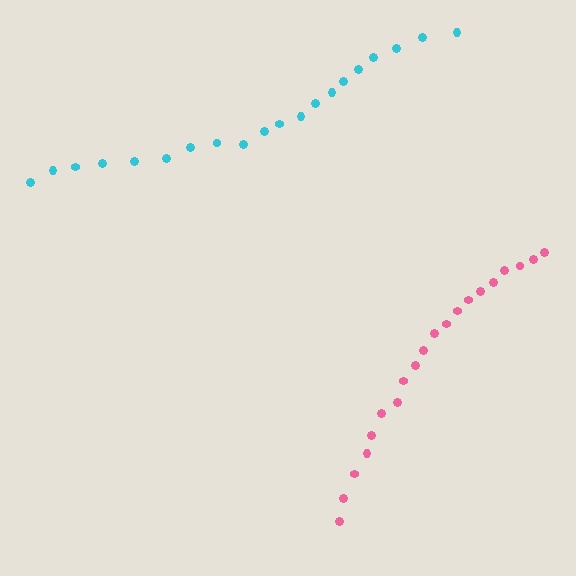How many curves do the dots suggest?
There are 2 distinct paths.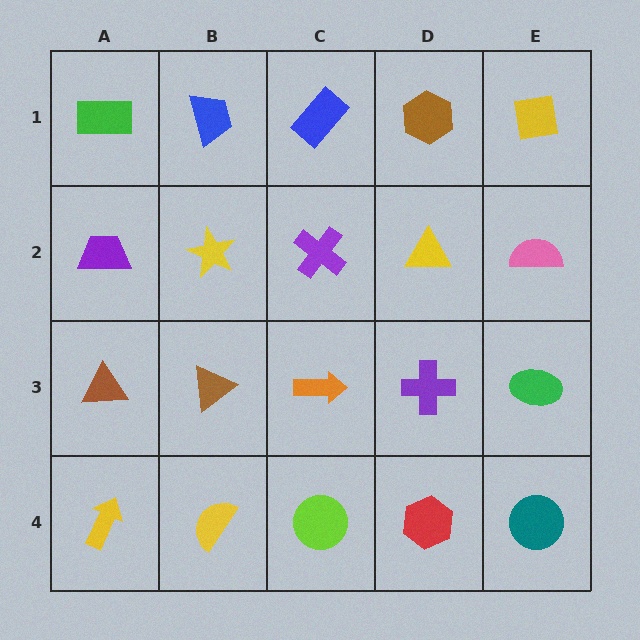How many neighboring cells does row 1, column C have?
3.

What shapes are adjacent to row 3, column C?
A purple cross (row 2, column C), a lime circle (row 4, column C), a brown triangle (row 3, column B), a purple cross (row 3, column D).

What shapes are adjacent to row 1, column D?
A yellow triangle (row 2, column D), a blue rectangle (row 1, column C), a yellow square (row 1, column E).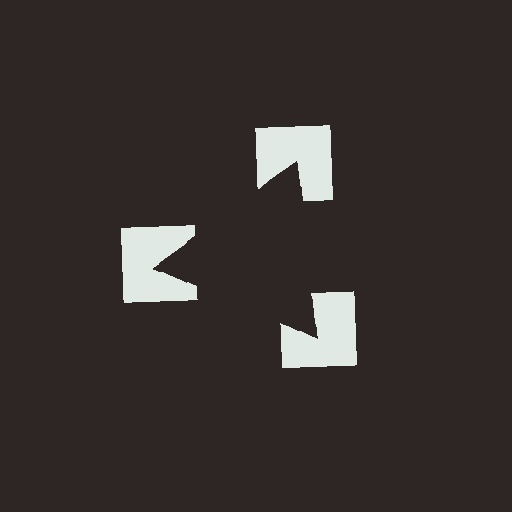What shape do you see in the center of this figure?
An illusory triangle — its edges are inferred from the aligned wedge cuts in the notched squares, not physically drawn.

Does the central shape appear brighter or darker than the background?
It typically appears slightly darker than the background, even though no actual brightness change is drawn.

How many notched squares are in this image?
There are 3 — one at each vertex of the illusory triangle.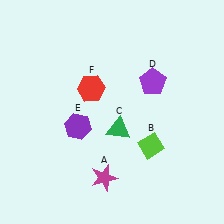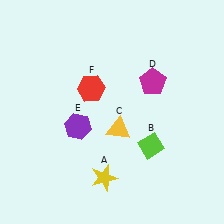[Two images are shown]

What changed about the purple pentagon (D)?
In Image 1, D is purple. In Image 2, it changed to magenta.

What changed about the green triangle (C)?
In Image 1, C is green. In Image 2, it changed to yellow.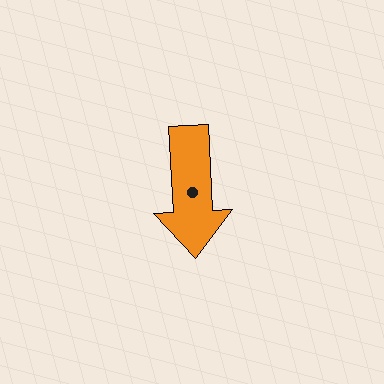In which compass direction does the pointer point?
South.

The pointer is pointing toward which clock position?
Roughly 6 o'clock.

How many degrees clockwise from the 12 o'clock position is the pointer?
Approximately 177 degrees.